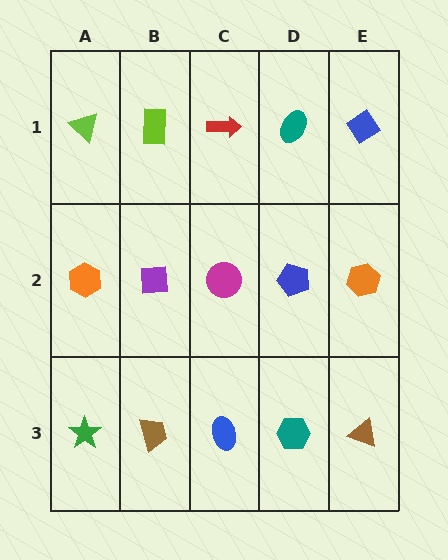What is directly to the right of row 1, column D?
A blue diamond.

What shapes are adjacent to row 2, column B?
A lime rectangle (row 1, column B), a brown trapezoid (row 3, column B), an orange hexagon (row 2, column A), a magenta circle (row 2, column C).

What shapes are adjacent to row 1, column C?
A magenta circle (row 2, column C), a lime rectangle (row 1, column B), a teal ellipse (row 1, column D).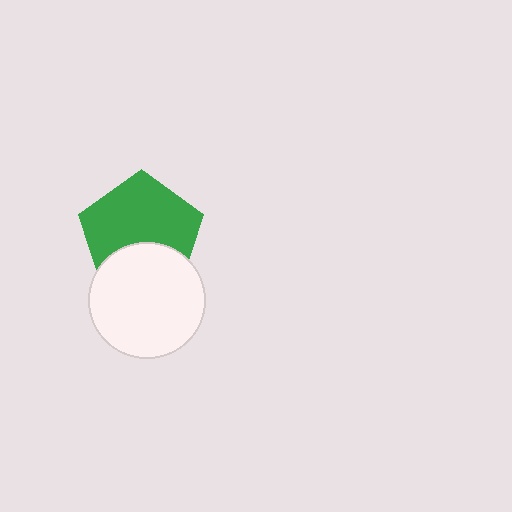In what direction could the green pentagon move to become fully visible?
The green pentagon could move up. That would shift it out from behind the white circle entirely.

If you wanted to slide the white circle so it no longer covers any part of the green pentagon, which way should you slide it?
Slide it down — that is the most direct way to separate the two shapes.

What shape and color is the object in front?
The object in front is a white circle.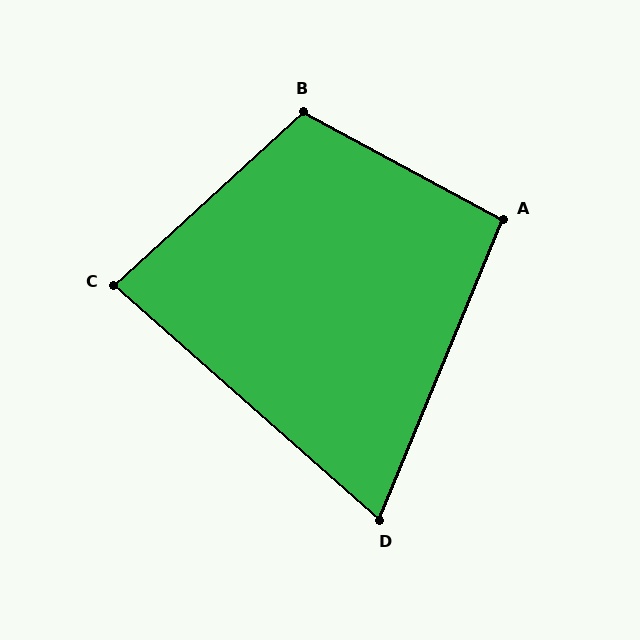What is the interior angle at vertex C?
Approximately 84 degrees (acute).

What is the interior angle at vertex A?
Approximately 96 degrees (obtuse).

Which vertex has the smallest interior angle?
D, at approximately 71 degrees.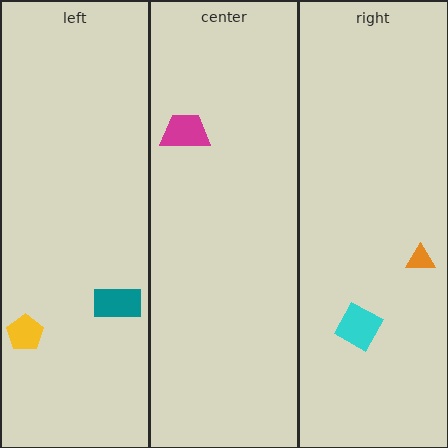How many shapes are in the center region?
1.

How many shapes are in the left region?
2.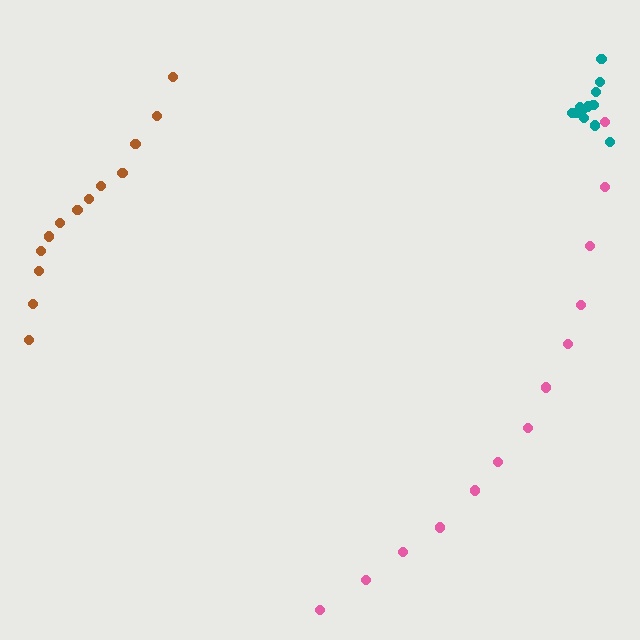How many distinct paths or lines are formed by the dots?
There are 3 distinct paths.